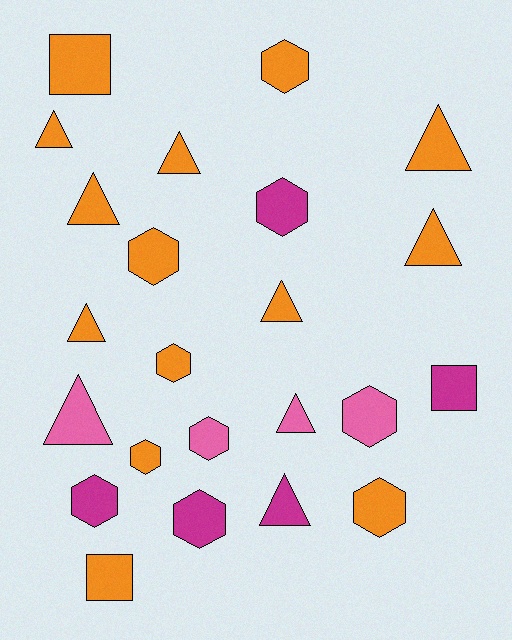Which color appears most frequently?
Orange, with 14 objects.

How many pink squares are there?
There are no pink squares.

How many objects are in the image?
There are 23 objects.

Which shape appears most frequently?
Triangle, with 10 objects.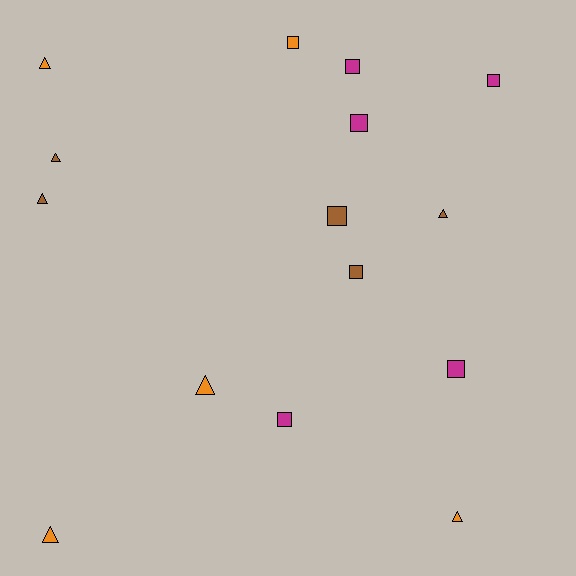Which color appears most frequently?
Brown, with 5 objects.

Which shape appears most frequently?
Square, with 8 objects.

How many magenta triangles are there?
There are no magenta triangles.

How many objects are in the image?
There are 15 objects.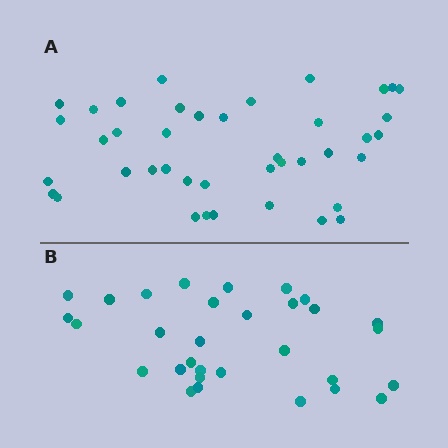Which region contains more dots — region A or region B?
Region A (the top region) has more dots.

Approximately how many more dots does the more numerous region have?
Region A has roughly 10 or so more dots than region B.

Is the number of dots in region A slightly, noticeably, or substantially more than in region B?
Region A has noticeably more, but not dramatically so. The ratio is roughly 1.3 to 1.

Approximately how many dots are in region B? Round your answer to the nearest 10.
About 30 dots. (The exact count is 31, which rounds to 30.)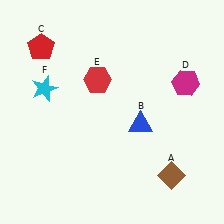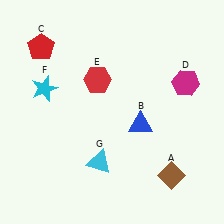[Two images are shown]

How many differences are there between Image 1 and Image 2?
There is 1 difference between the two images.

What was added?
A cyan triangle (G) was added in Image 2.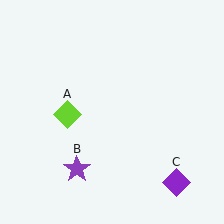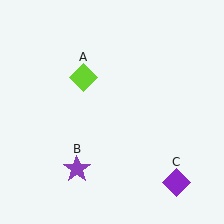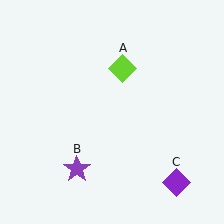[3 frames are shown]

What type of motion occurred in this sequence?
The lime diamond (object A) rotated clockwise around the center of the scene.